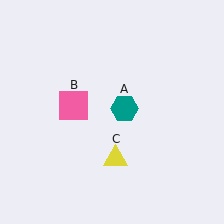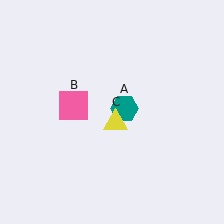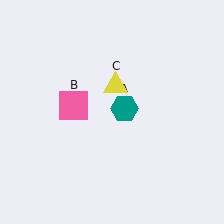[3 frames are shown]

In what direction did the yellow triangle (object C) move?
The yellow triangle (object C) moved up.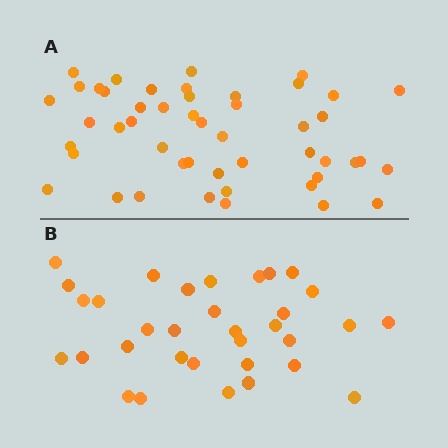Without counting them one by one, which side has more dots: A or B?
Region A (the top region) has more dots.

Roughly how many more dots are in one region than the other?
Region A has approximately 15 more dots than region B.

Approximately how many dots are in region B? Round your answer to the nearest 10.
About 30 dots. (The exact count is 33, which rounds to 30.)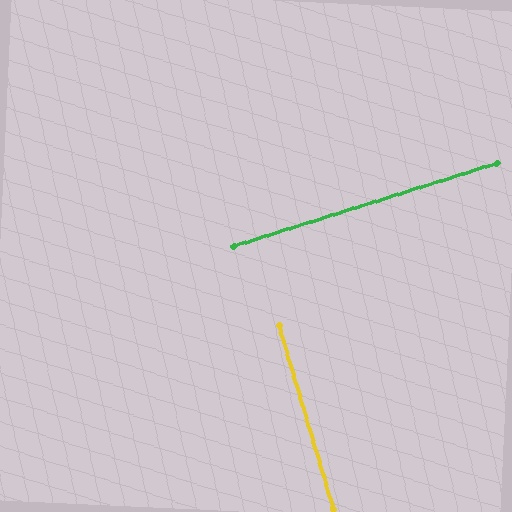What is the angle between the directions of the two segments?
Approximately 89 degrees.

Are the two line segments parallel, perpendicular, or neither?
Perpendicular — they meet at approximately 89°.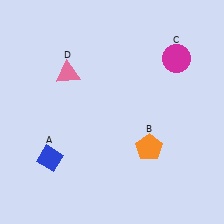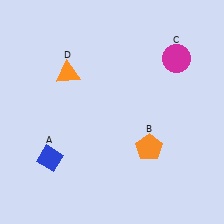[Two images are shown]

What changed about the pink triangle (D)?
In Image 1, D is pink. In Image 2, it changed to orange.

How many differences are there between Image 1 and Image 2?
There is 1 difference between the two images.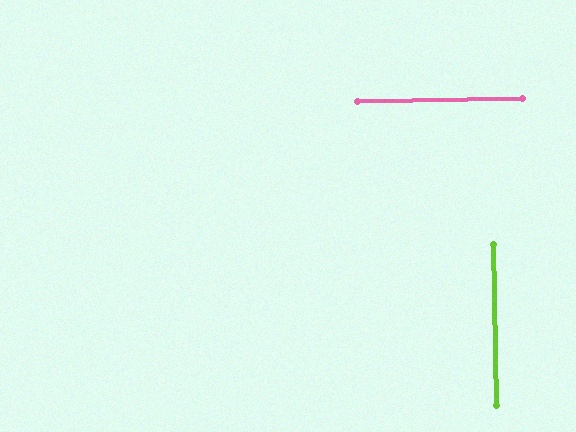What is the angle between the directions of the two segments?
Approximately 90 degrees.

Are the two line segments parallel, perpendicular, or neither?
Perpendicular — they meet at approximately 90°.